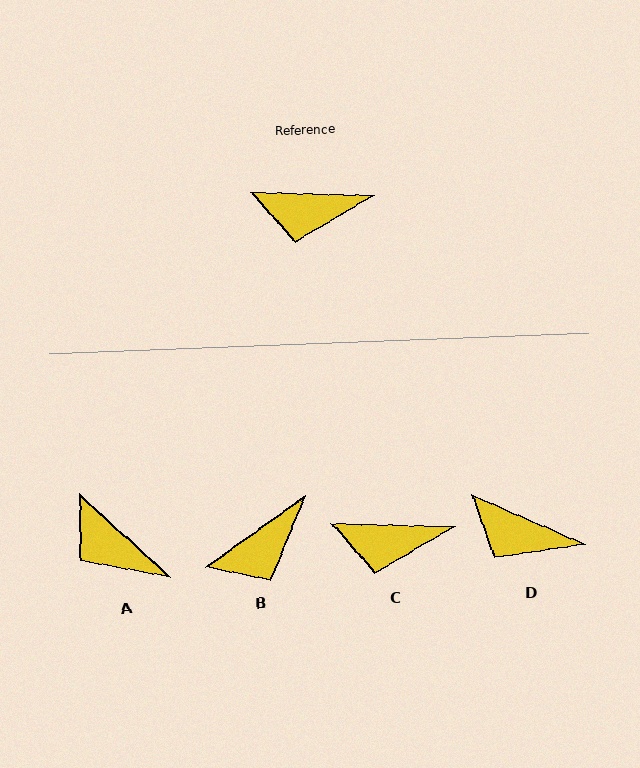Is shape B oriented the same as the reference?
No, it is off by about 37 degrees.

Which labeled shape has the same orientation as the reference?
C.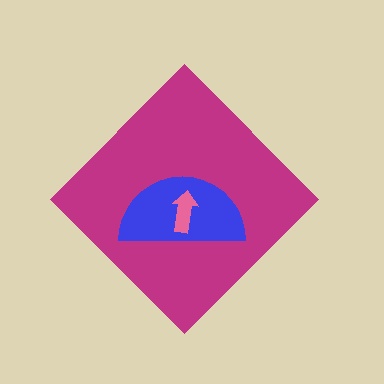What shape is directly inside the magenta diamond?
The blue semicircle.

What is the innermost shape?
The pink arrow.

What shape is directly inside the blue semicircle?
The pink arrow.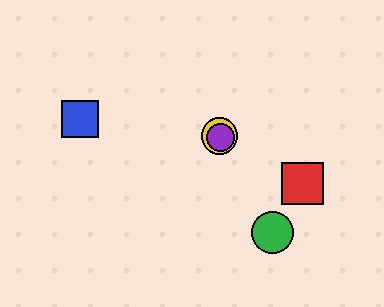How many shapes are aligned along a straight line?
3 shapes (the green circle, the yellow circle, the purple circle) are aligned along a straight line.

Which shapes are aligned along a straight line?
The green circle, the yellow circle, the purple circle are aligned along a straight line.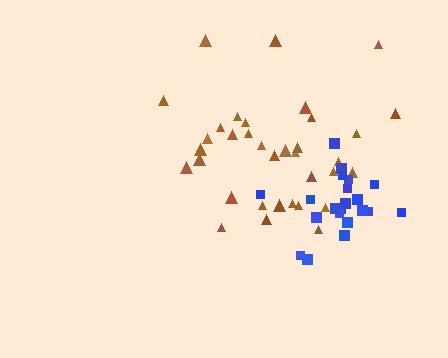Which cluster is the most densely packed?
Blue.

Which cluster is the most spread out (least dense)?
Brown.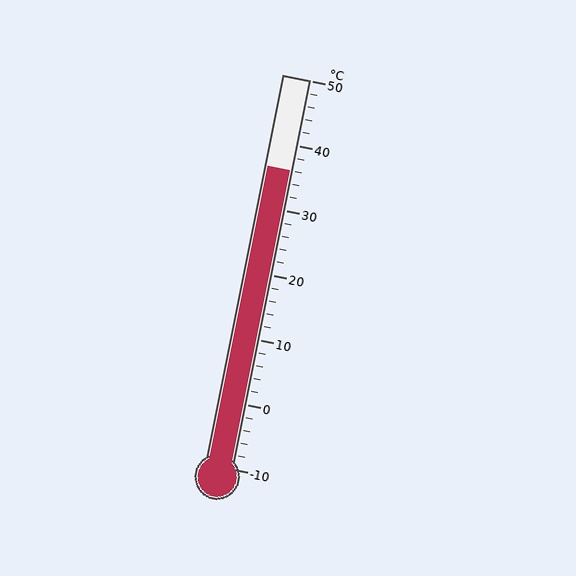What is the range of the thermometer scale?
The thermometer scale ranges from -10°C to 50°C.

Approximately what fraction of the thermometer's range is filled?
The thermometer is filled to approximately 75% of its range.